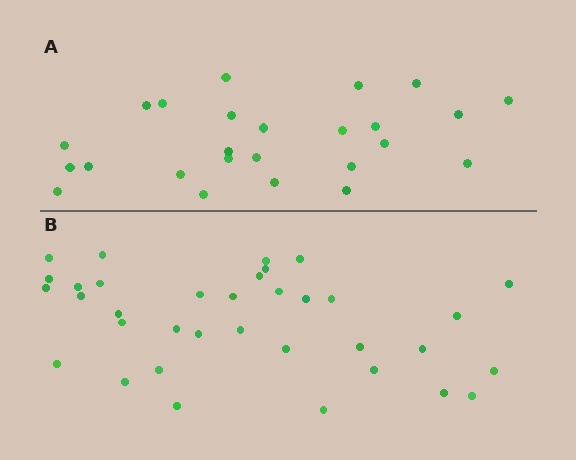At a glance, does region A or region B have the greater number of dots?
Region B (the bottom region) has more dots.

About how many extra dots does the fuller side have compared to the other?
Region B has roughly 10 or so more dots than region A.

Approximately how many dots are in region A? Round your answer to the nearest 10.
About 20 dots. (The exact count is 25, which rounds to 20.)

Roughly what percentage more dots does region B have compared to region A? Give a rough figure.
About 40% more.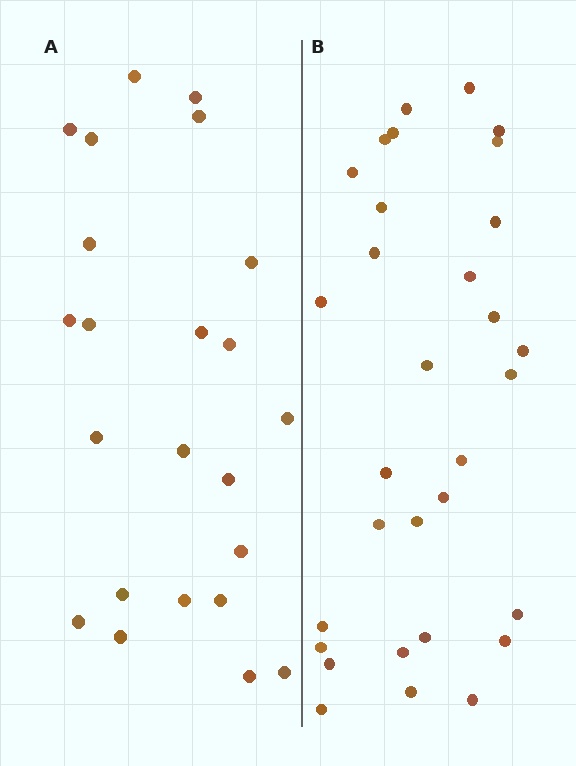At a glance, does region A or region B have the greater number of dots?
Region B (the right region) has more dots.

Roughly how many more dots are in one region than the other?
Region B has roughly 8 or so more dots than region A.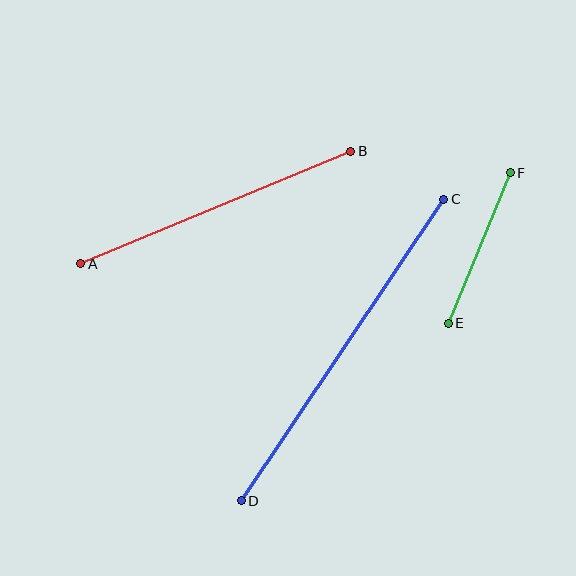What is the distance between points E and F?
The distance is approximately 163 pixels.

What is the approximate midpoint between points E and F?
The midpoint is at approximately (479, 248) pixels.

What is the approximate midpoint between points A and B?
The midpoint is at approximately (216, 207) pixels.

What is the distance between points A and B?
The distance is approximately 293 pixels.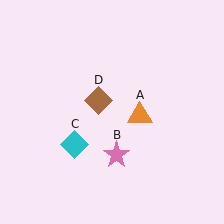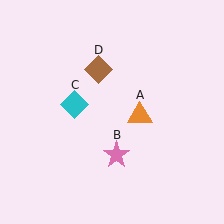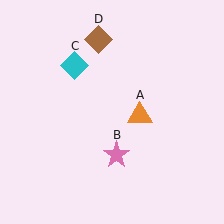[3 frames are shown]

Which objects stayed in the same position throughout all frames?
Orange triangle (object A) and pink star (object B) remained stationary.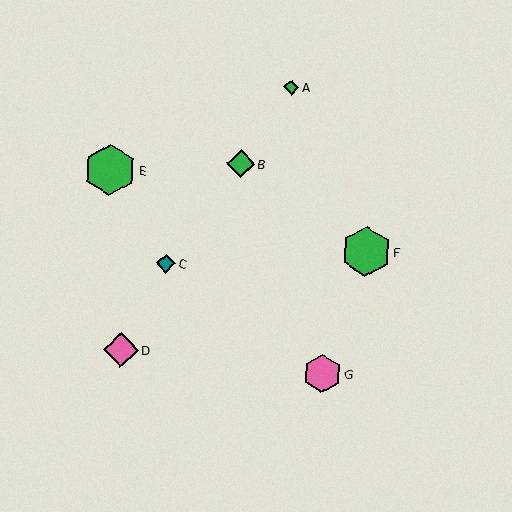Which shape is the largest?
The green hexagon (labeled E) is the largest.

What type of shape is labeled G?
Shape G is a pink hexagon.